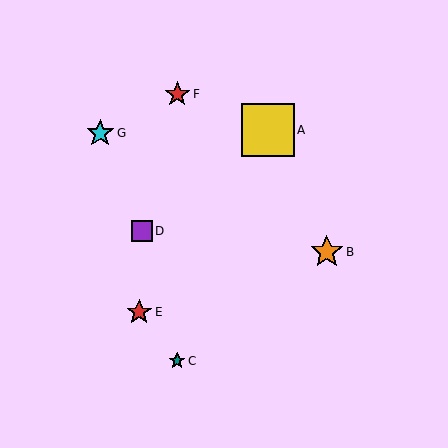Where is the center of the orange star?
The center of the orange star is at (327, 252).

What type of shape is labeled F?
Shape F is a red star.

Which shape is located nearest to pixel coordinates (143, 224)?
The purple square (labeled D) at (142, 231) is nearest to that location.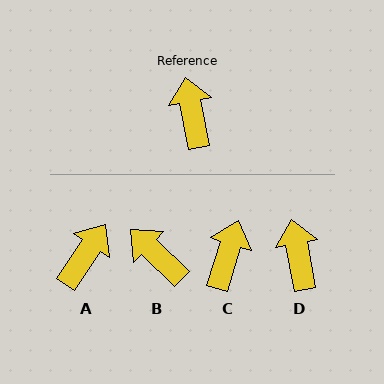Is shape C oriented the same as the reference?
No, it is off by about 28 degrees.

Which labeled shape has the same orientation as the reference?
D.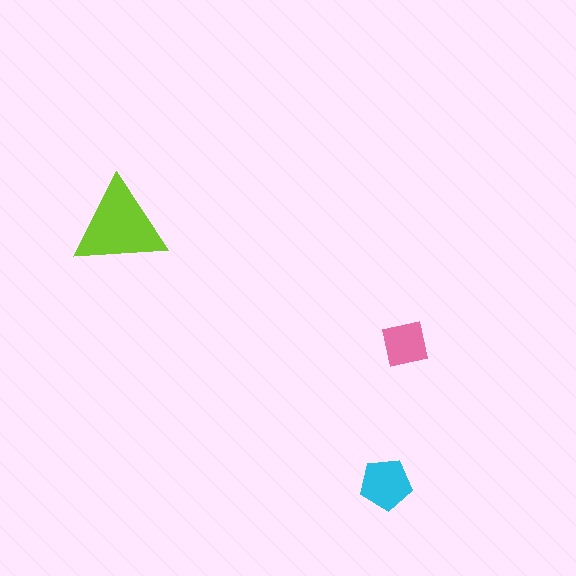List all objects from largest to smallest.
The lime triangle, the cyan pentagon, the pink square.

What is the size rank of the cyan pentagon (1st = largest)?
2nd.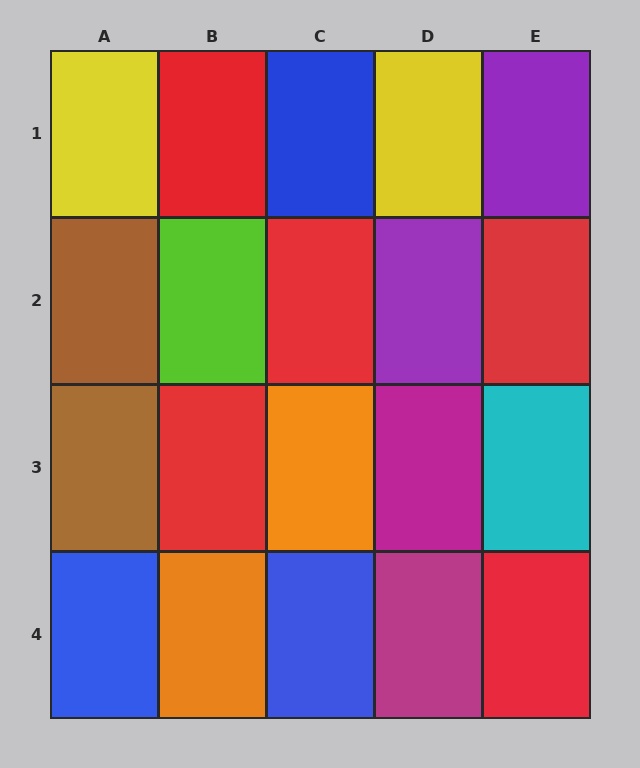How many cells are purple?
2 cells are purple.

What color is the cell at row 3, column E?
Cyan.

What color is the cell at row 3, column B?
Red.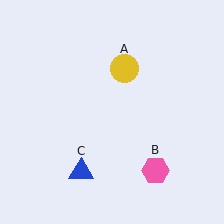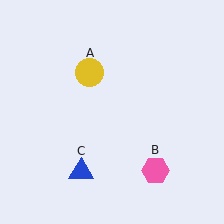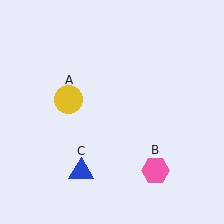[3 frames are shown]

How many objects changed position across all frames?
1 object changed position: yellow circle (object A).